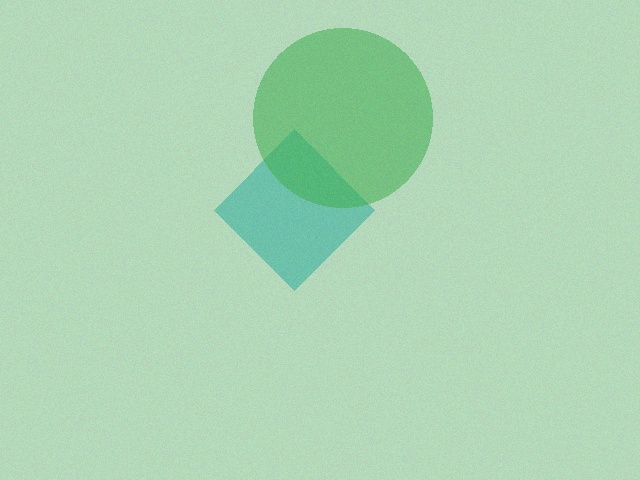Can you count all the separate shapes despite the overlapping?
Yes, there are 2 separate shapes.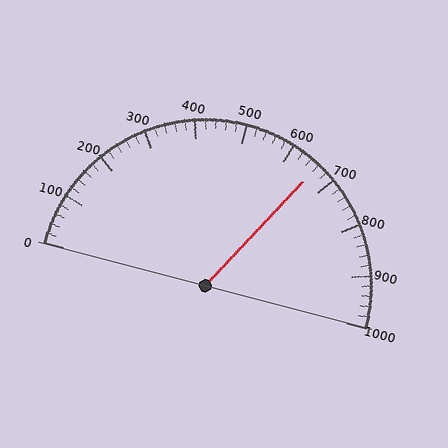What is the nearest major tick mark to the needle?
The nearest major tick mark is 700.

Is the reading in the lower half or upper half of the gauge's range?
The reading is in the upper half of the range (0 to 1000).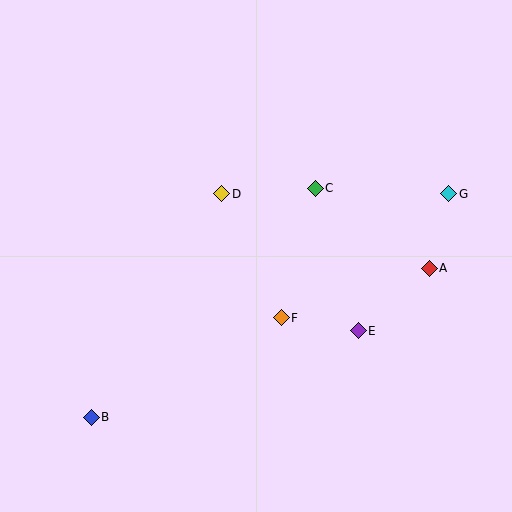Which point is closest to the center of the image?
Point F at (281, 318) is closest to the center.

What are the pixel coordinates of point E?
Point E is at (358, 331).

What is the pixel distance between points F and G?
The distance between F and G is 208 pixels.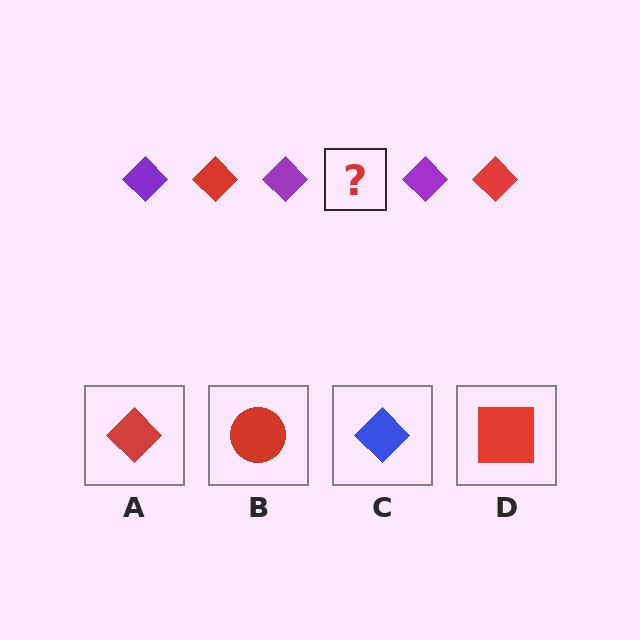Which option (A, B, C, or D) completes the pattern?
A.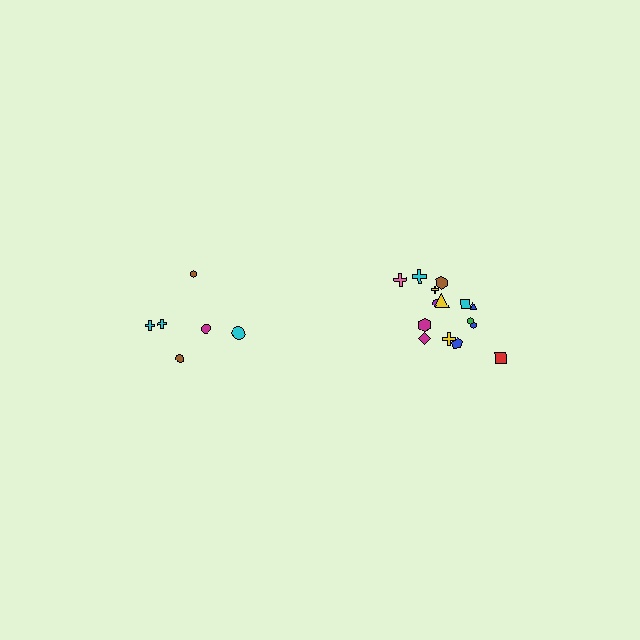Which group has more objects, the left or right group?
The right group.